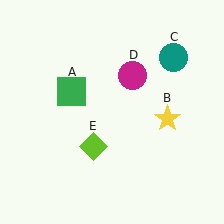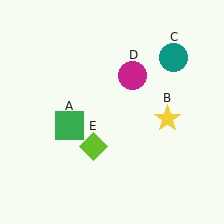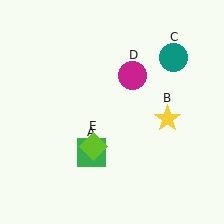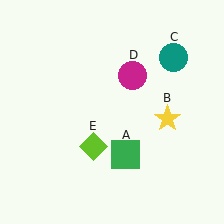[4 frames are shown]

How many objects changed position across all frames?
1 object changed position: green square (object A).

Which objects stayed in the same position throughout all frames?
Yellow star (object B) and teal circle (object C) and magenta circle (object D) and lime diamond (object E) remained stationary.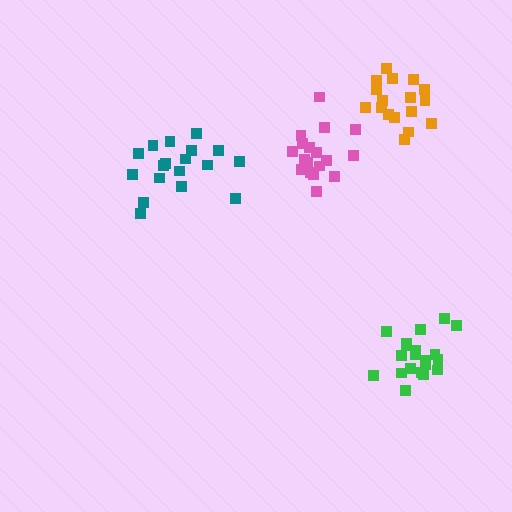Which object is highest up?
The orange cluster is topmost.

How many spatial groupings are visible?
There are 4 spatial groupings.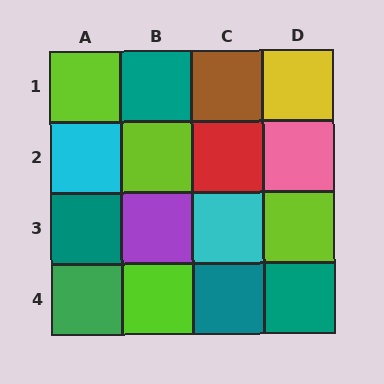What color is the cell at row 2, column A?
Cyan.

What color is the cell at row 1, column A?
Lime.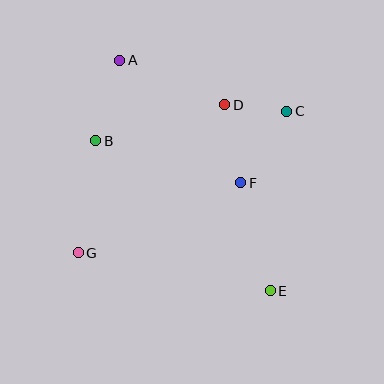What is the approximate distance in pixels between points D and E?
The distance between D and E is approximately 191 pixels.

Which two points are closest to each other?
Points C and D are closest to each other.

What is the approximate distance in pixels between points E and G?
The distance between E and G is approximately 196 pixels.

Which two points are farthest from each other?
Points A and E are farthest from each other.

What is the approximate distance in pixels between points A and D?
The distance between A and D is approximately 114 pixels.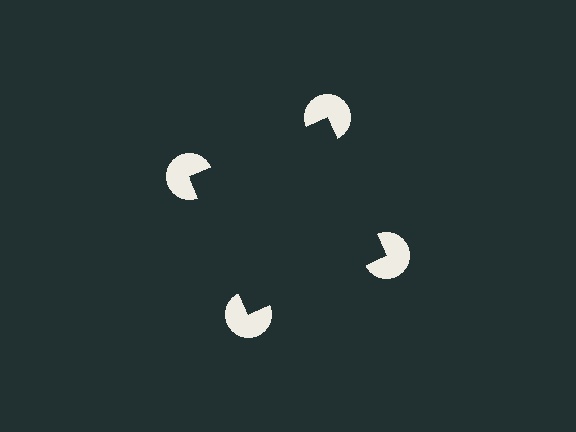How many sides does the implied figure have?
4 sides.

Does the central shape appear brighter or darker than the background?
It typically appears slightly darker than the background, even though no actual brightness change is drawn.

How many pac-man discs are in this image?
There are 4 — one at each vertex of the illusory square.